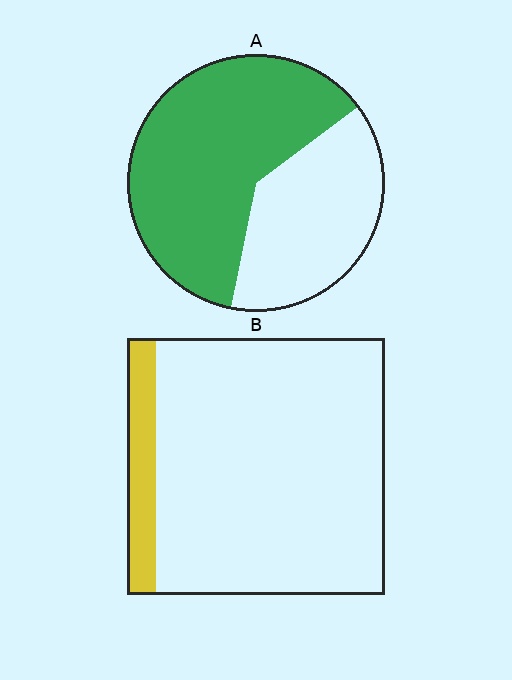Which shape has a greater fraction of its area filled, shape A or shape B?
Shape A.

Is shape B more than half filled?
No.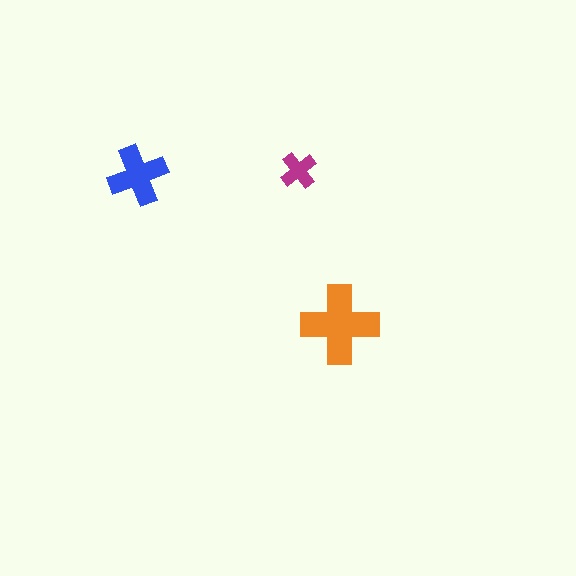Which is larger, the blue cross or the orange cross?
The orange one.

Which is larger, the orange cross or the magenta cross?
The orange one.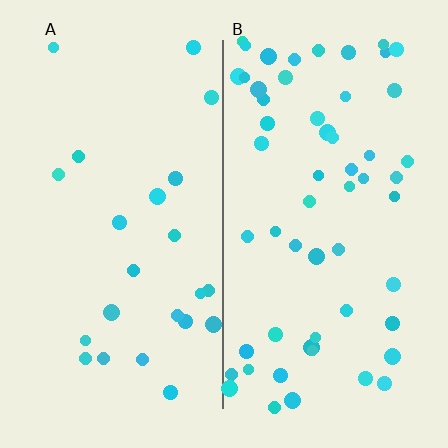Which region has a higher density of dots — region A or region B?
B (the right).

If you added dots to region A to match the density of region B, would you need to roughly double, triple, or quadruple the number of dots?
Approximately double.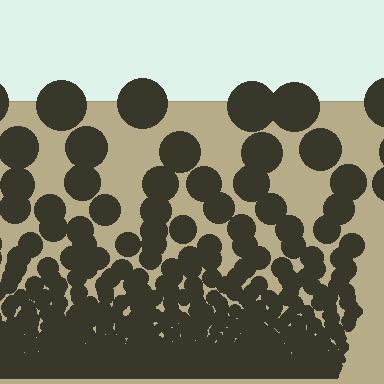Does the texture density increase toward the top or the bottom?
Density increases toward the bottom.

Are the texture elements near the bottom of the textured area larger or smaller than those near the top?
Smaller. The gradient is inverted — elements near the bottom are smaller and denser.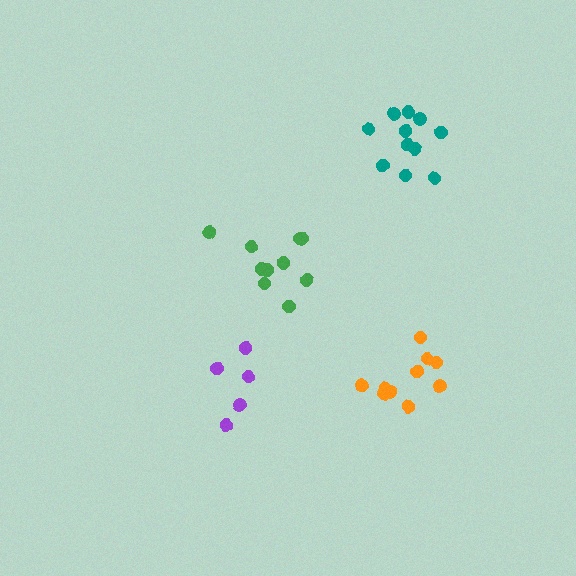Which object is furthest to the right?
The orange cluster is rightmost.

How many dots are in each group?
Group 1: 10 dots, Group 2: 11 dots, Group 3: 5 dots, Group 4: 10 dots (36 total).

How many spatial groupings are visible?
There are 4 spatial groupings.